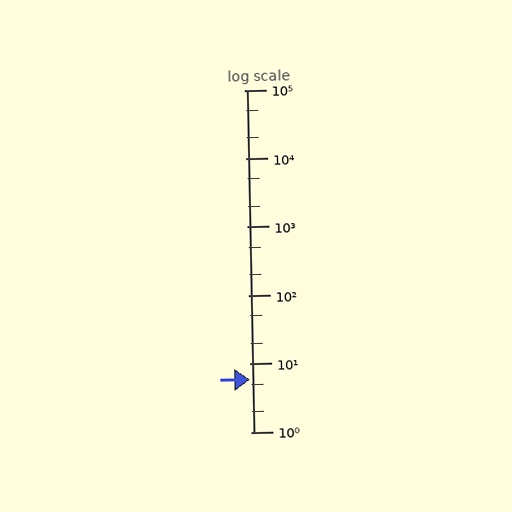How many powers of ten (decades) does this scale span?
The scale spans 5 decades, from 1 to 100000.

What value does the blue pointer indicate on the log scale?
The pointer indicates approximately 5.9.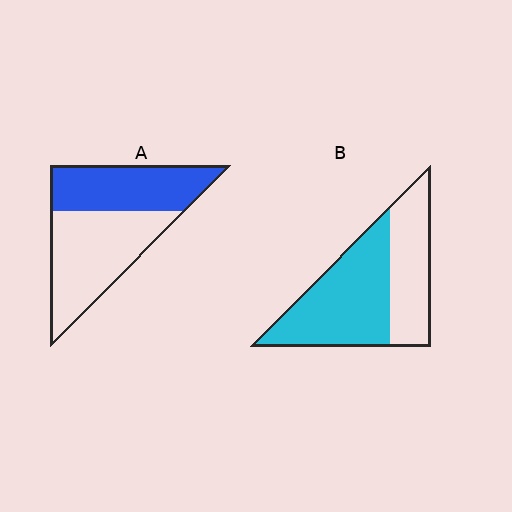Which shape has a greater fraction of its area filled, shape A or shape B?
Shape B.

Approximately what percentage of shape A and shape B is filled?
A is approximately 45% and B is approximately 60%.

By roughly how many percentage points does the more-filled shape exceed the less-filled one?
By roughly 15 percentage points (B over A).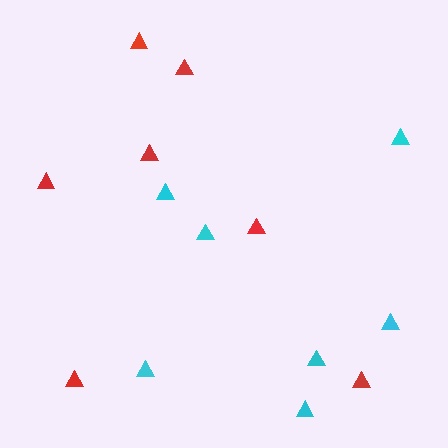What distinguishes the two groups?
There are 2 groups: one group of cyan triangles (7) and one group of red triangles (7).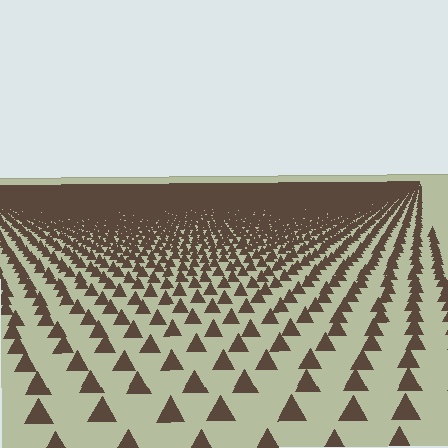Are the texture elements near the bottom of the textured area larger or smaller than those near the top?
Larger. Near the bottom, elements are closer to the viewer and appear at a bigger on-screen size.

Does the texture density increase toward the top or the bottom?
Density increases toward the top.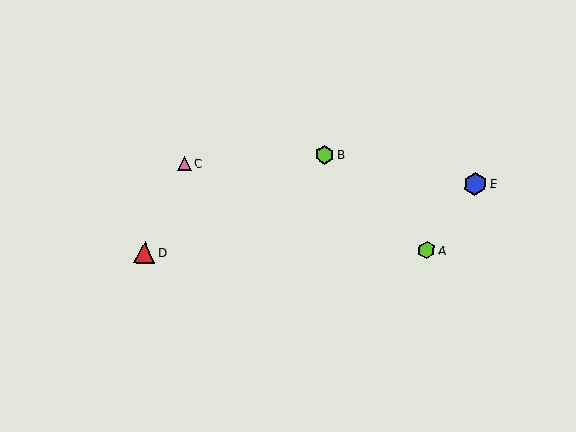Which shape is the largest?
The blue hexagon (labeled E) is the largest.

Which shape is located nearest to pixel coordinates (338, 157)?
The lime hexagon (labeled B) at (324, 154) is nearest to that location.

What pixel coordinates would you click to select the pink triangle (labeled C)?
Click at (184, 164) to select the pink triangle C.